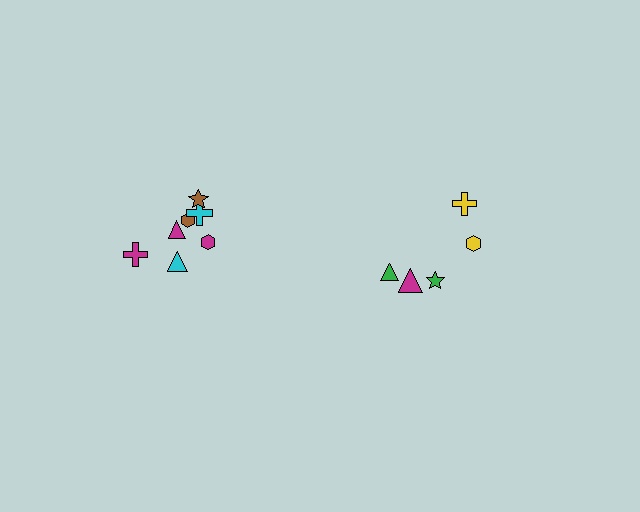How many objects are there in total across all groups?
There are 12 objects.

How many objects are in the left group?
There are 7 objects.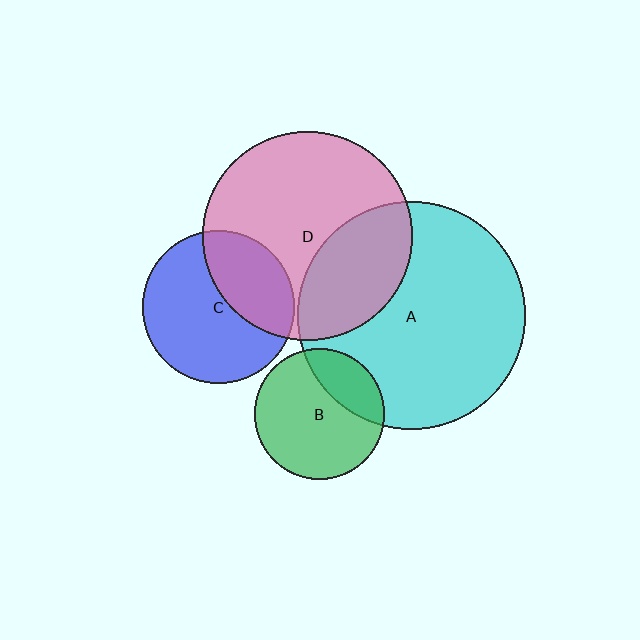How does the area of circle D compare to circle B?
Approximately 2.6 times.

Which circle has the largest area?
Circle A (cyan).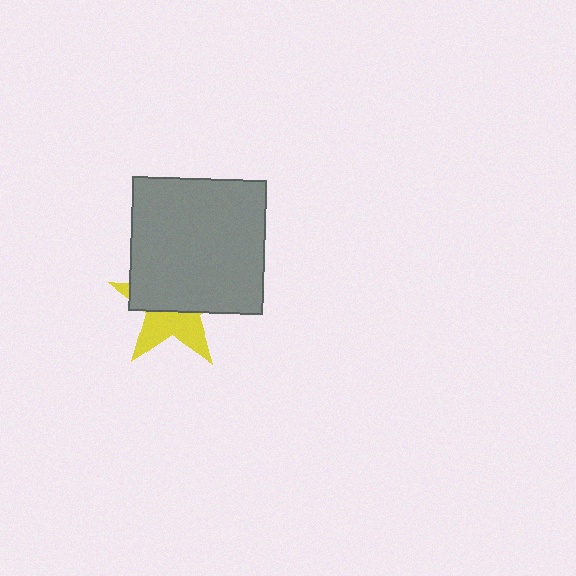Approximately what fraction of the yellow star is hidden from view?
Roughly 57% of the yellow star is hidden behind the gray square.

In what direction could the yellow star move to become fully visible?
The yellow star could move down. That would shift it out from behind the gray square entirely.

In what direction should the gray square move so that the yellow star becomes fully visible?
The gray square should move up. That is the shortest direction to clear the overlap and leave the yellow star fully visible.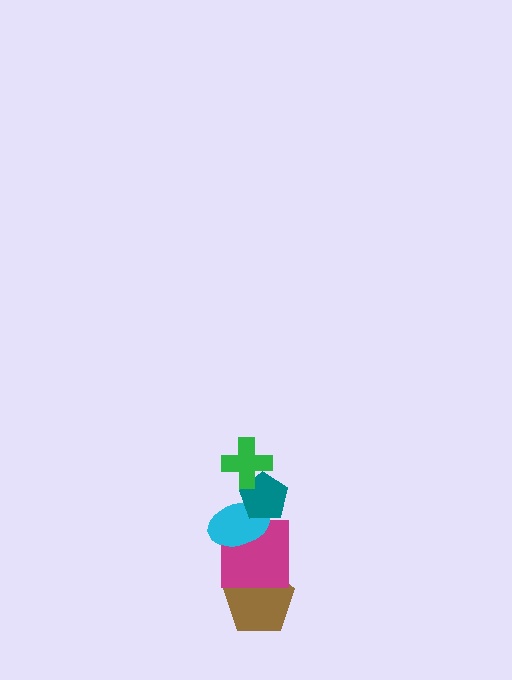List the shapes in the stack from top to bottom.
From top to bottom: the green cross, the teal pentagon, the cyan ellipse, the magenta square, the brown pentagon.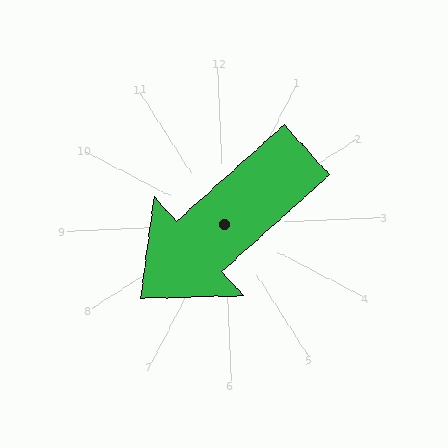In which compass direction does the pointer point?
Southwest.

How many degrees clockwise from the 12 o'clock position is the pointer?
Approximately 231 degrees.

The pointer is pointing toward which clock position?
Roughly 8 o'clock.